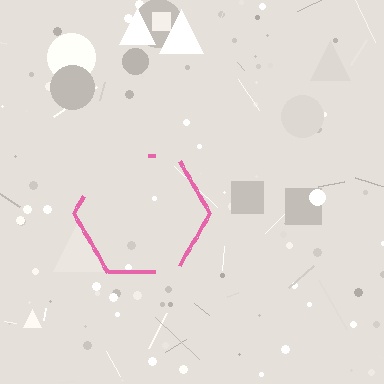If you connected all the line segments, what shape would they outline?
They would outline a hexagon.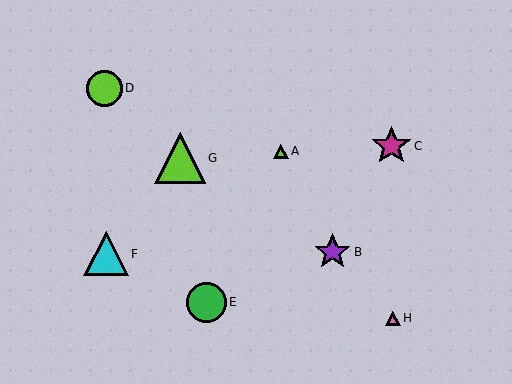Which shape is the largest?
The lime triangle (labeled G) is the largest.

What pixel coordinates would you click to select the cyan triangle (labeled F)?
Click at (106, 254) to select the cyan triangle F.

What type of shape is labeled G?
Shape G is a lime triangle.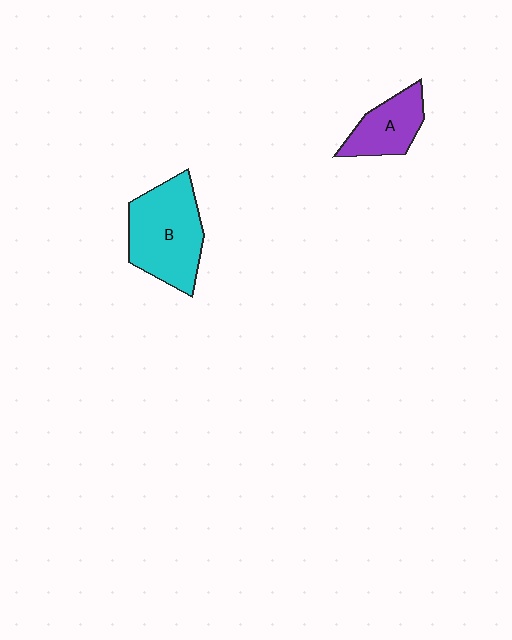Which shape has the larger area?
Shape B (cyan).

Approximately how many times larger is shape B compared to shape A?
Approximately 1.8 times.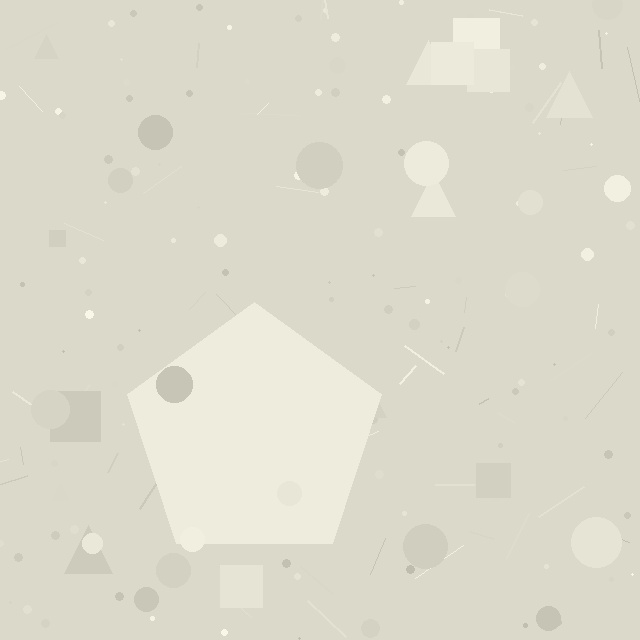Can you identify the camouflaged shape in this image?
The camouflaged shape is a pentagon.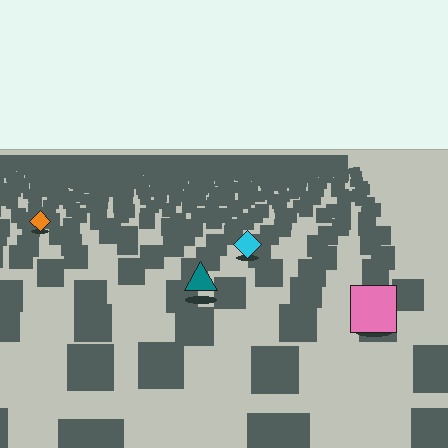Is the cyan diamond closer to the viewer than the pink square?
No. The pink square is closer — you can tell from the texture gradient: the ground texture is coarser near it.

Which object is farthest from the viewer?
The orange diamond is farthest from the viewer. It appears smaller and the ground texture around it is denser.